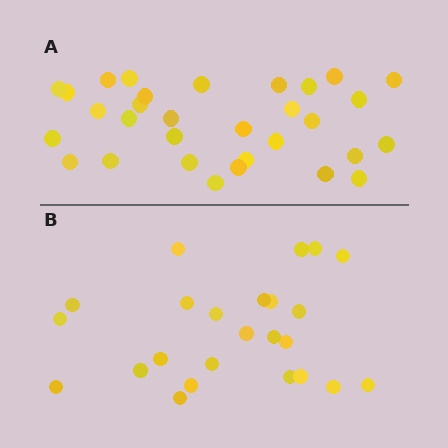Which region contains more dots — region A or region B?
Region A (the top region) has more dots.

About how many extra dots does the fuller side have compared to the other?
Region A has roughly 8 or so more dots than region B.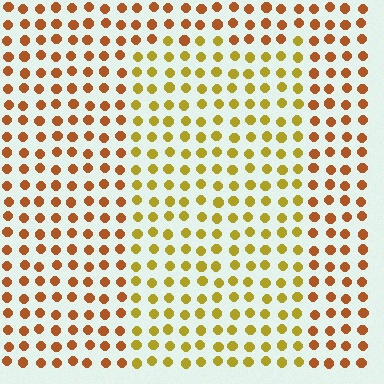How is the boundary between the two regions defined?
The boundary is defined purely by a slight shift in hue (about 33 degrees). Spacing, size, and orientation are identical on both sides.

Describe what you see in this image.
The image is filled with small brown elements in a uniform arrangement. A rectangle-shaped region is visible where the elements are tinted to a slightly different hue, forming a subtle color boundary.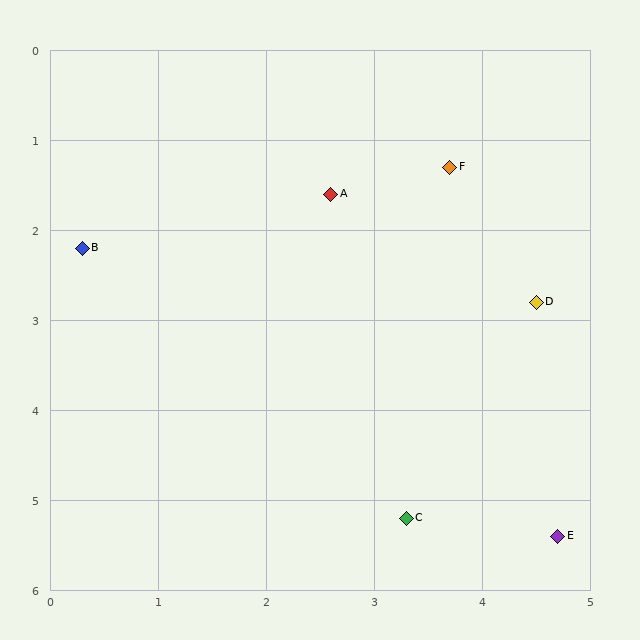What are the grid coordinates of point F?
Point F is at approximately (3.7, 1.3).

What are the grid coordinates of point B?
Point B is at approximately (0.3, 2.2).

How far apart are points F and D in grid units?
Points F and D are about 1.7 grid units apart.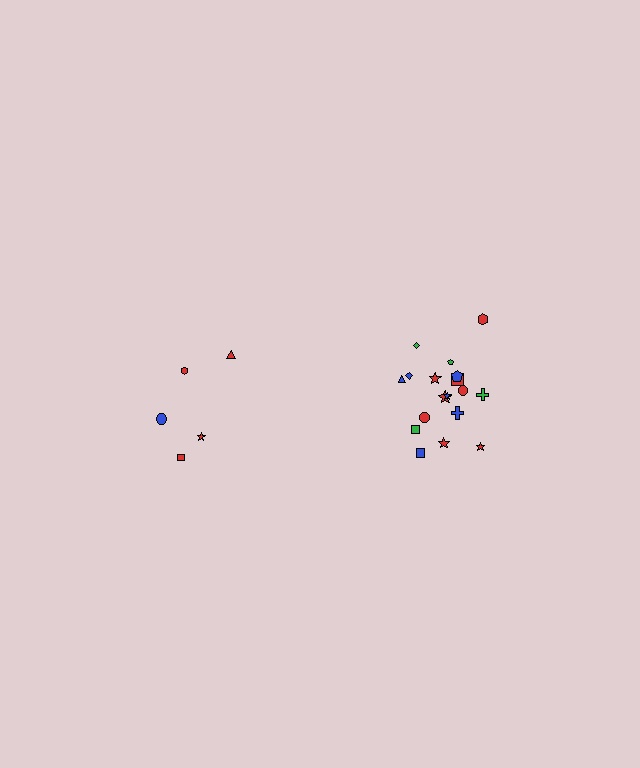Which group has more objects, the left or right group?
The right group.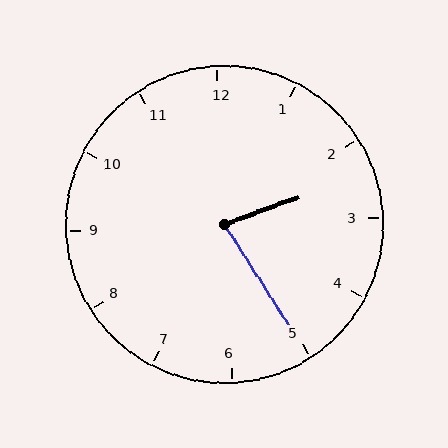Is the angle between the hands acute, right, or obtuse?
It is acute.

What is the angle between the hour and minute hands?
Approximately 78 degrees.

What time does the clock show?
2:25.